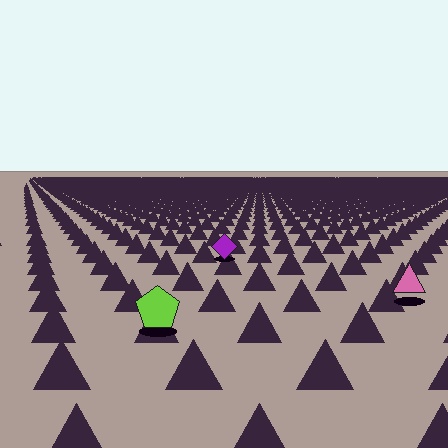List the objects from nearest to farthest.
From nearest to farthest: the lime pentagon, the pink triangle, the purple diamond.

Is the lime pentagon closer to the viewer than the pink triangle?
Yes. The lime pentagon is closer — you can tell from the texture gradient: the ground texture is coarser near it.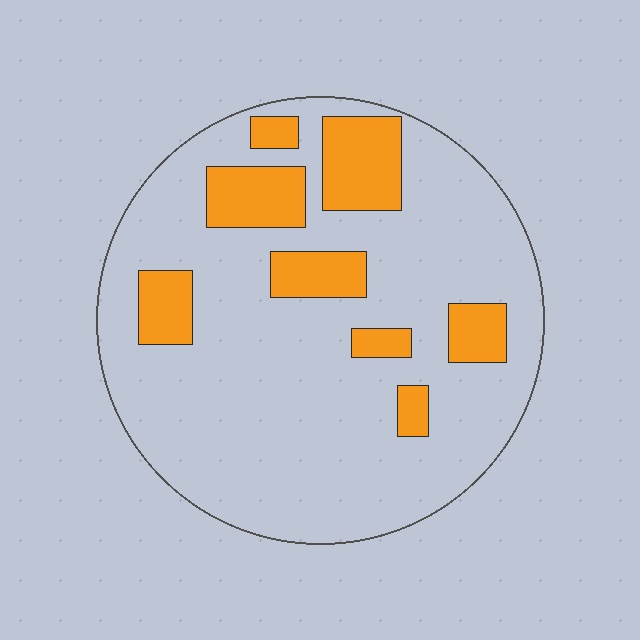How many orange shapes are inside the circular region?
8.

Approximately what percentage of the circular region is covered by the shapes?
Approximately 20%.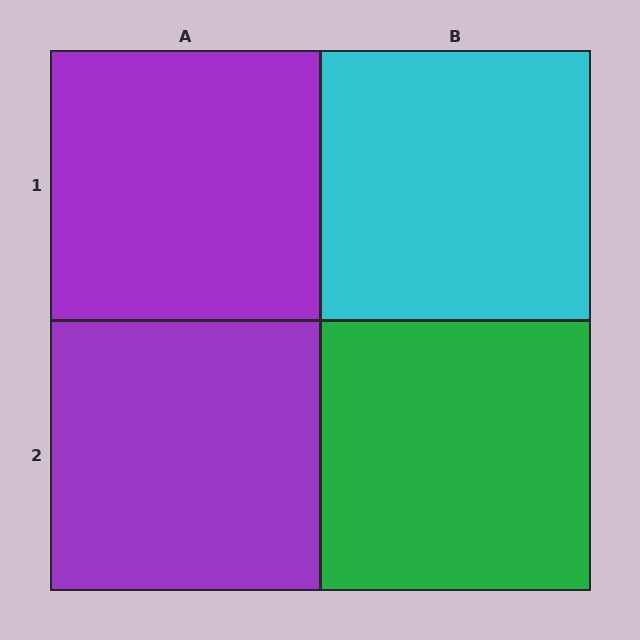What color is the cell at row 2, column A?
Purple.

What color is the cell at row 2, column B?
Green.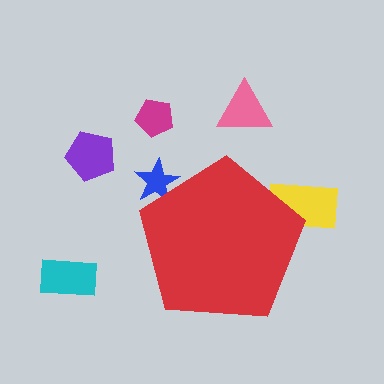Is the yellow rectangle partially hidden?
Yes, the yellow rectangle is partially hidden behind the red pentagon.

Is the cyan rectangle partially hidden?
No, the cyan rectangle is fully visible.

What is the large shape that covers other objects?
A red pentagon.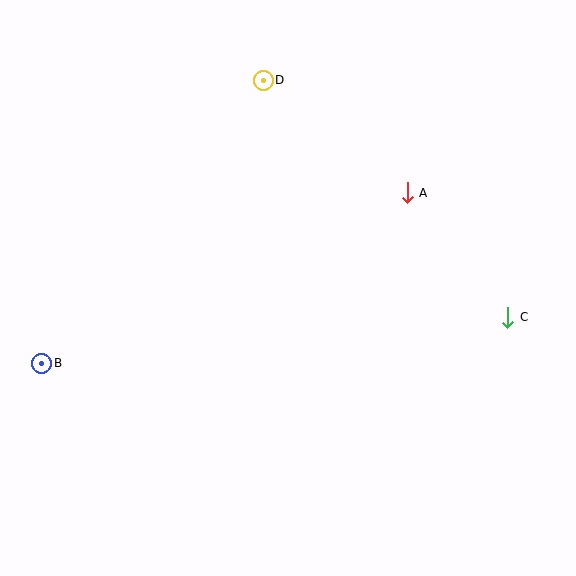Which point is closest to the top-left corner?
Point D is closest to the top-left corner.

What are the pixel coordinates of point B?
Point B is at (42, 363).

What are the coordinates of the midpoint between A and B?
The midpoint between A and B is at (224, 278).